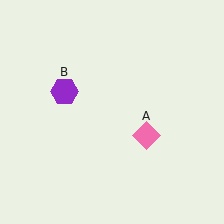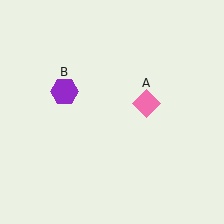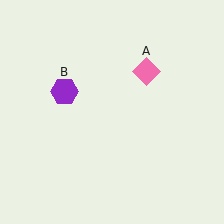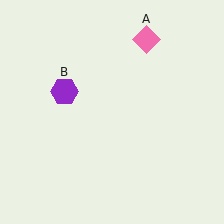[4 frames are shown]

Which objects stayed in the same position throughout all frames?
Purple hexagon (object B) remained stationary.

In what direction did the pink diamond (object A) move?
The pink diamond (object A) moved up.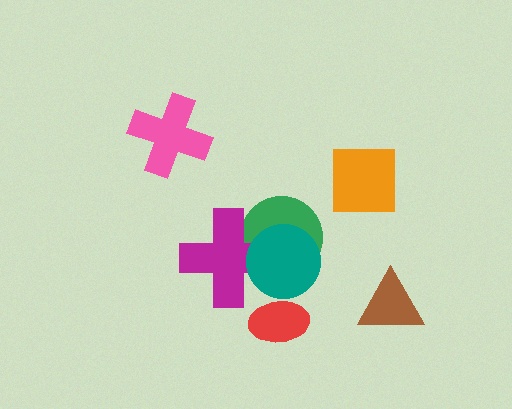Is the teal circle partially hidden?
No, no other shape covers it.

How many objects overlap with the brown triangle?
0 objects overlap with the brown triangle.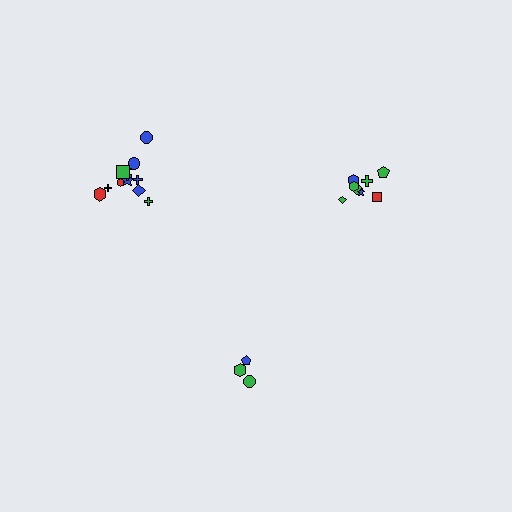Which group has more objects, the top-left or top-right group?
The top-left group.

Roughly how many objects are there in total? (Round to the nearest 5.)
Roughly 25 objects in total.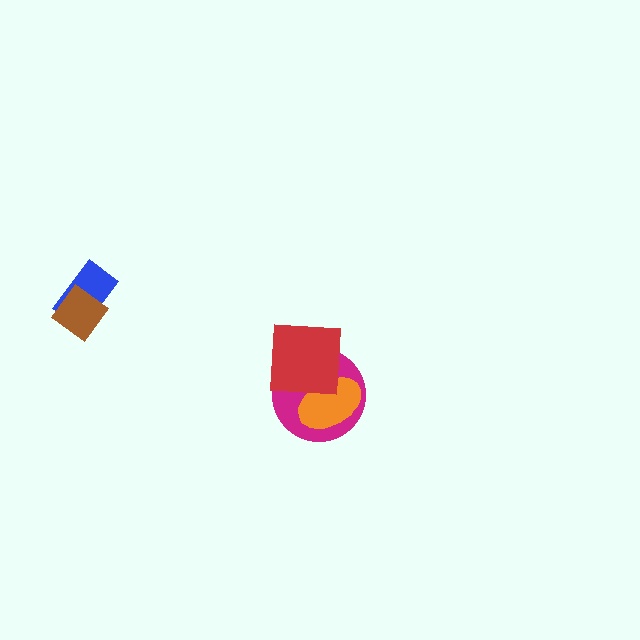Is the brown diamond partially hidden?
No, no other shape covers it.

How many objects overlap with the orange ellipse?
2 objects overlap with the orange ellipse.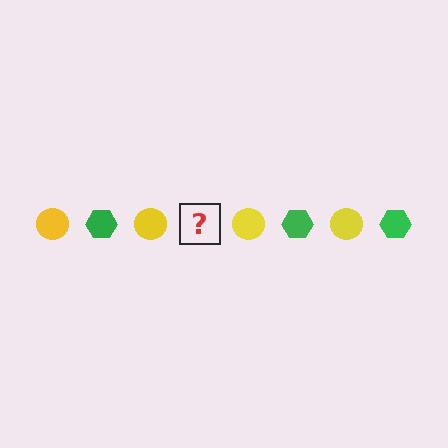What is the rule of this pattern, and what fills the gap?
The rule is that the pattern alternates between yellow circle and green hexagon. The gap should be filled with a green hexagon.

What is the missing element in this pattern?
The missing element is a green hexagon.